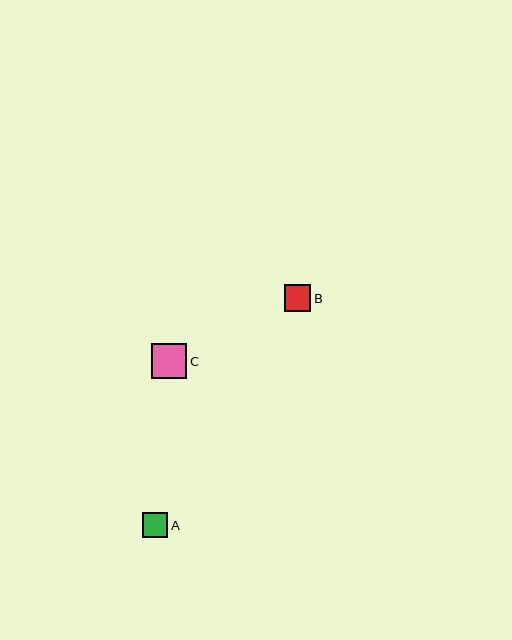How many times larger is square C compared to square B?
Square C is approximately 1.3 times the size of square B.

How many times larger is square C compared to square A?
Square C is approximately 1.4 times the size of square A.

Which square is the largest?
Square C is the largest with a size of approximately 35 pixels.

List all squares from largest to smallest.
From largest to smallest: C, B, A.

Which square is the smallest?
Square A is the smallest with a size of approximately 25 pixels.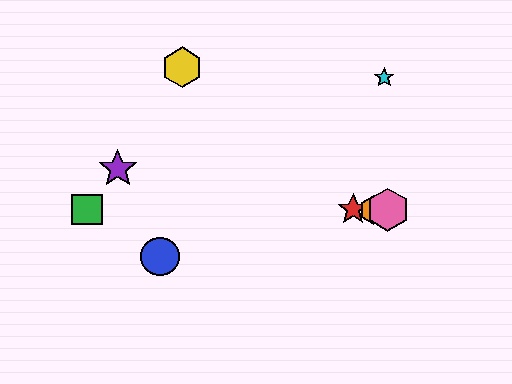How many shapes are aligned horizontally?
4 shapes (the red star, the green square, the orange hexagon, the pink hexagon) are aligned horizontally.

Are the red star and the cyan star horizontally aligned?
No, the red star is at y≈210 and the cyan star is at y≈78.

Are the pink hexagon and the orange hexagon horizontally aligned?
Yes, both are at y≈210.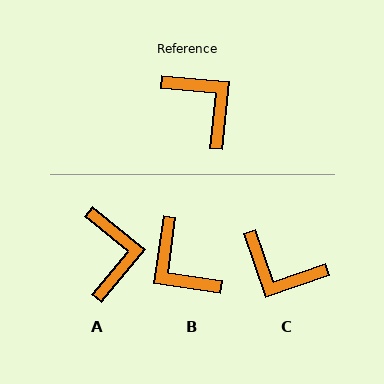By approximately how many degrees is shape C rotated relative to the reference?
Approximately 156 degrees clockwise.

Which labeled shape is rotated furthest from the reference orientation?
B, about 177 degrees away.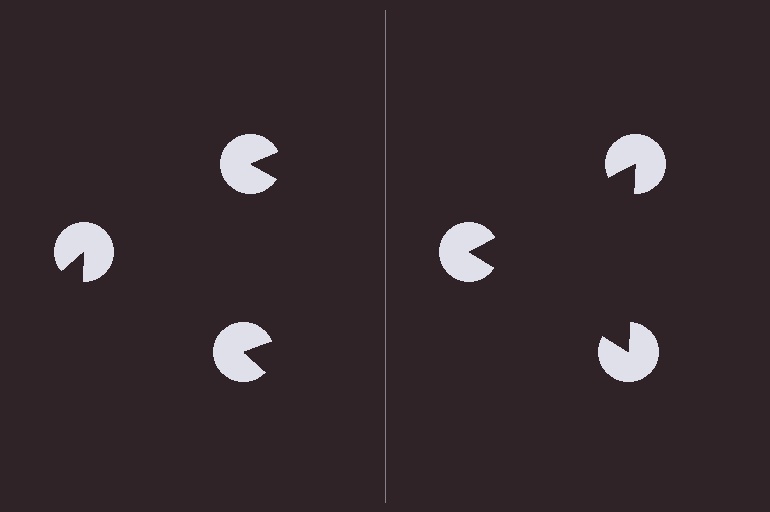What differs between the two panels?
The pac-man discs are positioned identically on both sides; only the wedge orientations differ. On the right they align to a triangle; on the left they are misaligned.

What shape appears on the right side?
An illusory triangle.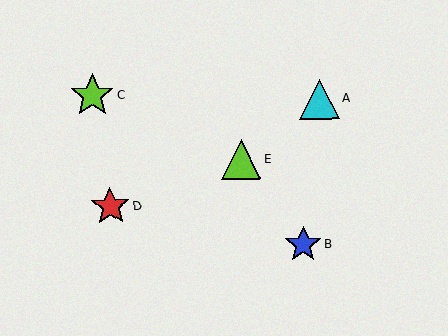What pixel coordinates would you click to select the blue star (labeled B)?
Click at (303, 244) to select the blue star B.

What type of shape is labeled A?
Shape A is a cyan triangle.